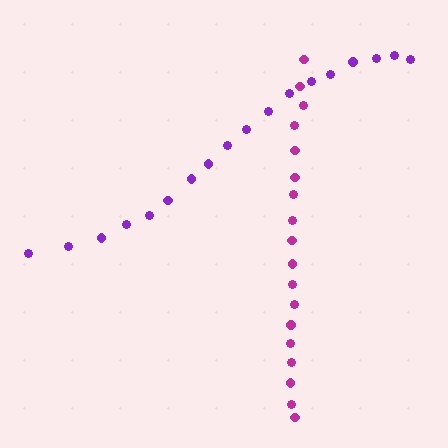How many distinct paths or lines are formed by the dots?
There are 2 distinct paths.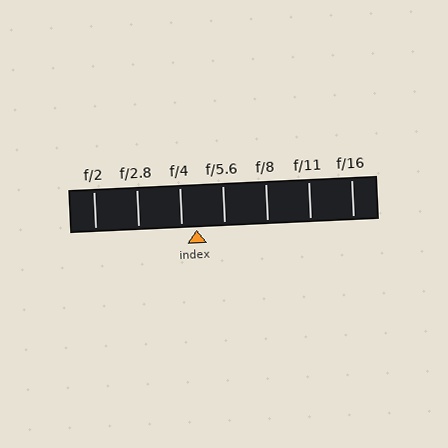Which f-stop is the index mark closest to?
The index mark is closest to f/4.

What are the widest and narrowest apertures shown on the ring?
The widest aperture shown is f/2 and the narrowest is f/16.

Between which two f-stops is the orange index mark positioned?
The index mark is between f/4 and f/5.6.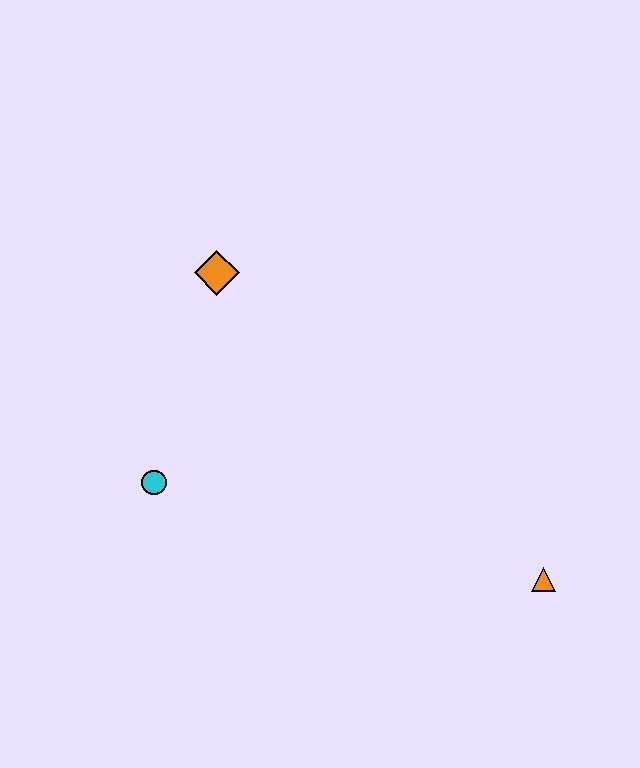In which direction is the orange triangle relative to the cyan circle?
The orange triangle is to the right of the cyan circle.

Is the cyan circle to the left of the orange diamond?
Yes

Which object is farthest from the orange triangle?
The orange diamond is farthest from the orange triangle.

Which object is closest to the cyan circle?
The orange diamond is closest to the cyan circle.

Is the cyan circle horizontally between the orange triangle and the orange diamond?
No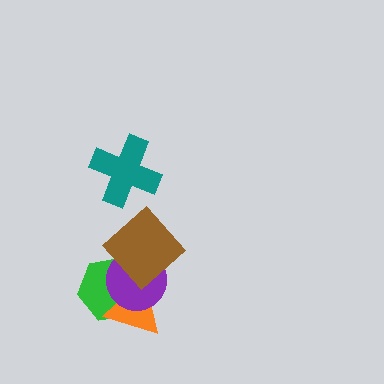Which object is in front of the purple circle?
The brown diamond is in front of the purple circle.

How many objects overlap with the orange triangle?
2 objects overlap with the orange triangle.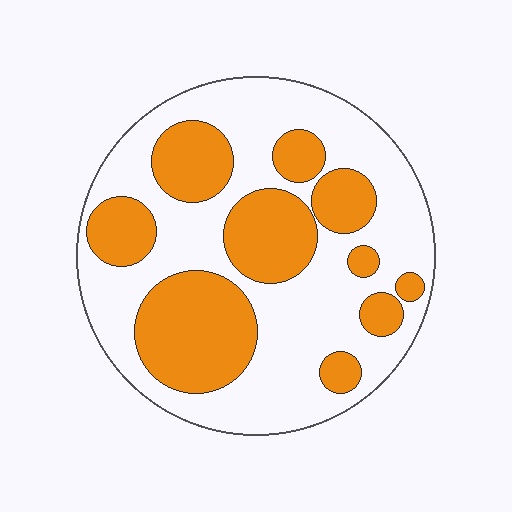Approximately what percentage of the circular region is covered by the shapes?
Approximately 40%.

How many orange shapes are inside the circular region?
10.